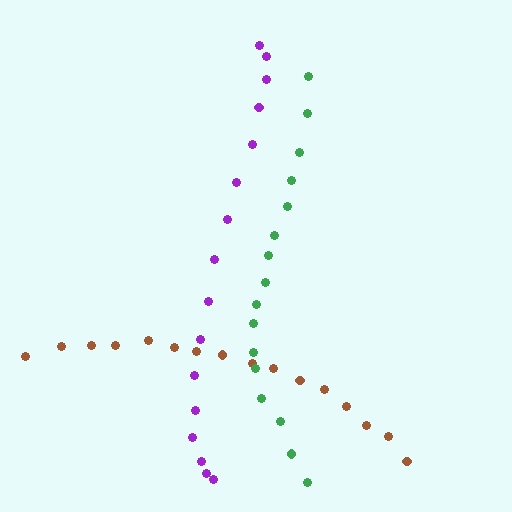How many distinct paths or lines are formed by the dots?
There are 3 distinct paths.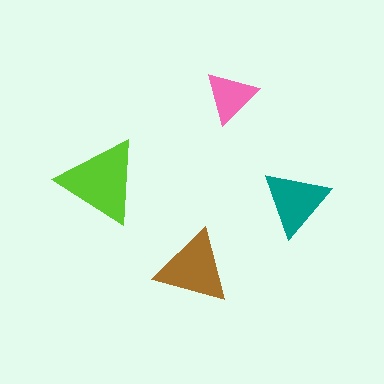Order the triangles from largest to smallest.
the lime one, the brown one, the teal one, the pink one.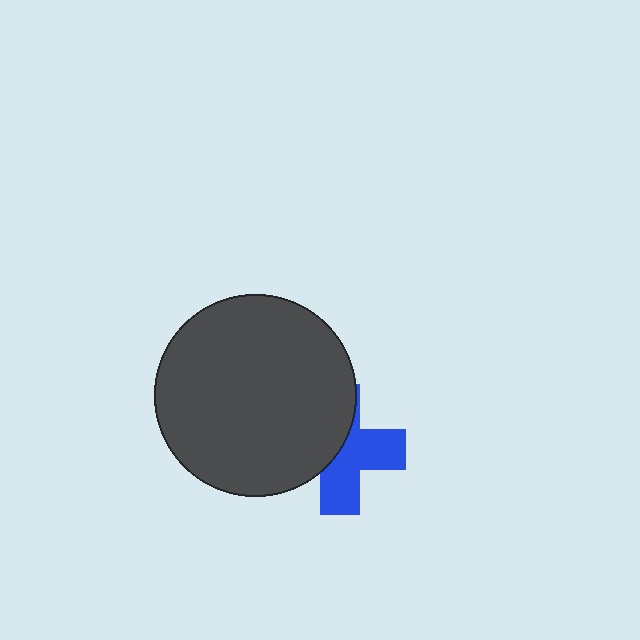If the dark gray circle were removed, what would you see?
You would see the complete blue cross.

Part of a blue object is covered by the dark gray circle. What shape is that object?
It is a cross.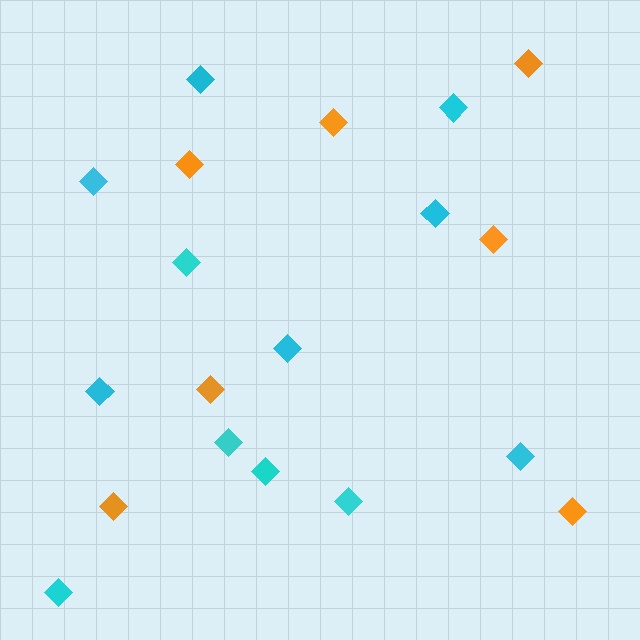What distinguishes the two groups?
There are 2 groups: one group of orange diamonds (7) and one group of cyan diamonds (12).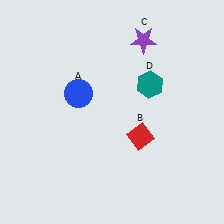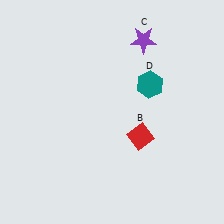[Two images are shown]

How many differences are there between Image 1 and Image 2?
There is 1 difference between the two images.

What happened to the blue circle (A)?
The blue circle (A) was removed in Image 2. It was in the top-left area of Image 1.